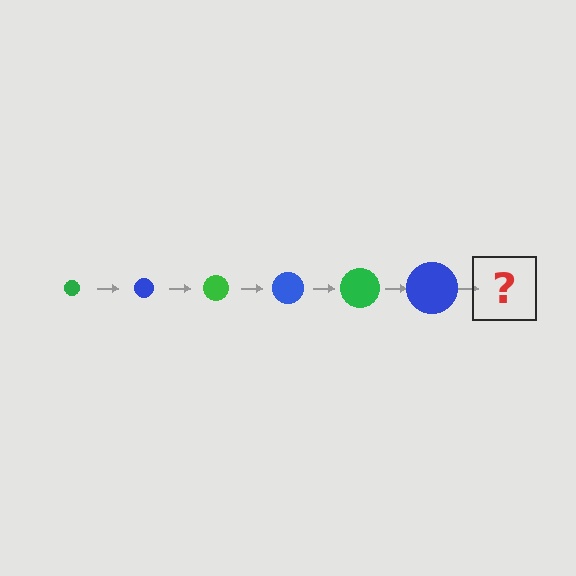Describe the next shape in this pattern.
It should be a green circle, larger than the previous one.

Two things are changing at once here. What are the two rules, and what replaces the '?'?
The two rules are that the circle grows larger each step and the color cycles through green and blue. The '?' should be a green circle, larger than the previous one.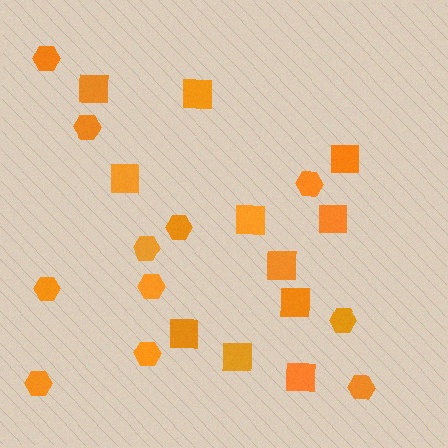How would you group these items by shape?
There are 2 groups: one group of hexagons (11) and one group of squares (11).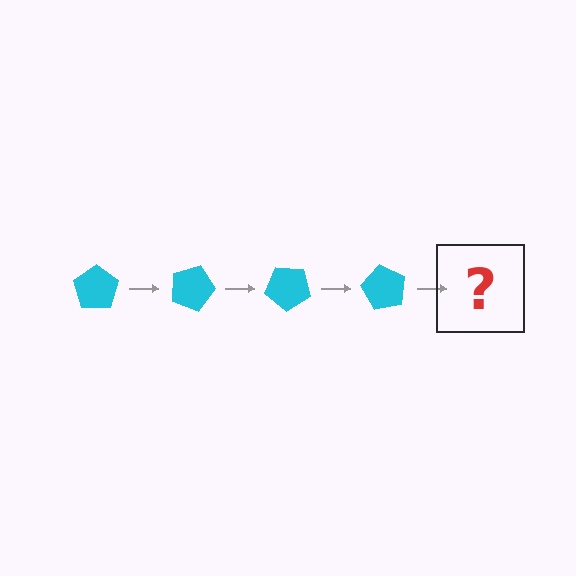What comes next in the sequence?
The next element should be a cyan pentagon rotated 80 degrees.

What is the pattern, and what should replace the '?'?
The pattern is that the pentagon rotates 20 degrees each step. The '?' should be a cyan pentagon rotated 80 degrees.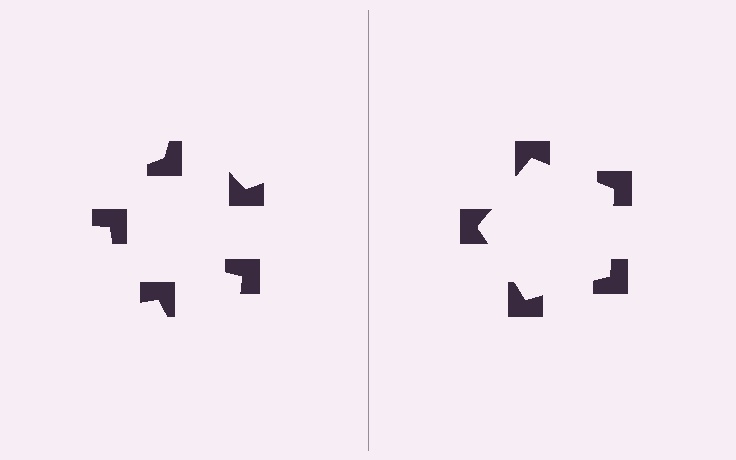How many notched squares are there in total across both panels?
10 — 5 on each side.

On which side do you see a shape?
An illusory pentagon appears on the right side. On the left side the wedge cuts are rotated, so no coherent shape forms.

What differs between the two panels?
The notched squares are positioned identically on both sides; only the wedge orientations differ. On the right they align to a pentagon; on the left they are misaligned.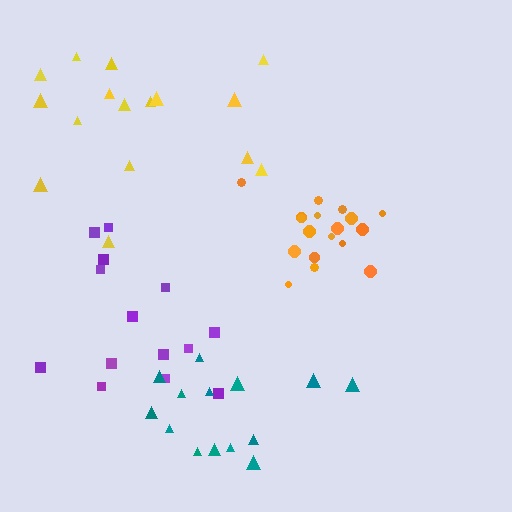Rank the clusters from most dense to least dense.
orange, teal, yellow, purple.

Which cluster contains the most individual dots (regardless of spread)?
Orange (18).